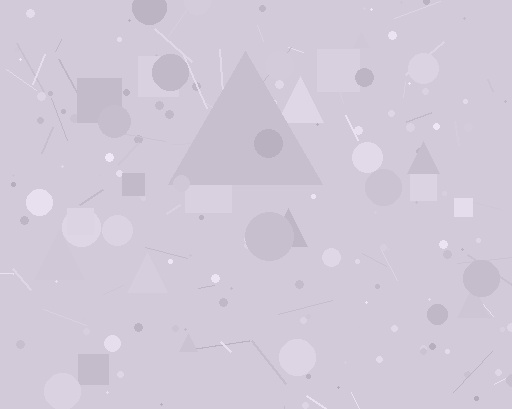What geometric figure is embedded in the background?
A triangle is embedded in the background.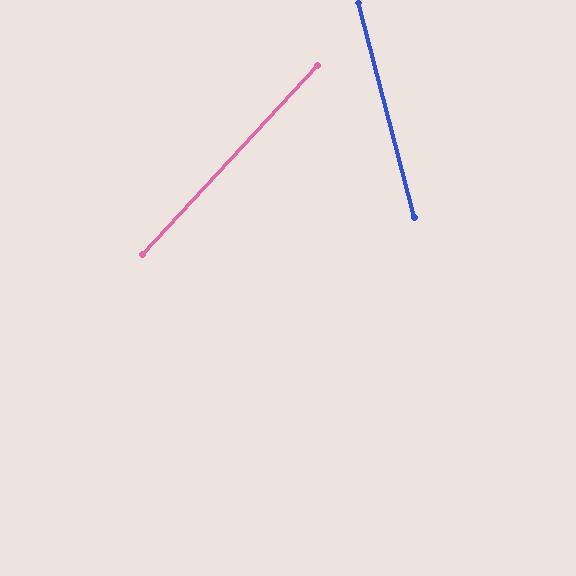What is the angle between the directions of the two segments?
Approximately 57 degrees.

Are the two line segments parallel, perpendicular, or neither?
Neither parallel nor perpendicular — they differ by about 57°.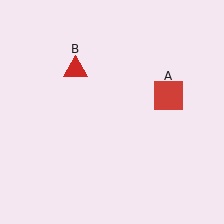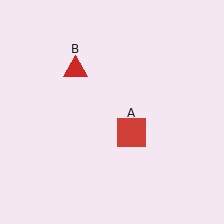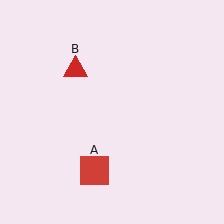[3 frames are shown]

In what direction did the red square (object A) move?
The red square (object A) moved down and to the left.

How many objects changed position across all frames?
1 object changed position: red square (object A).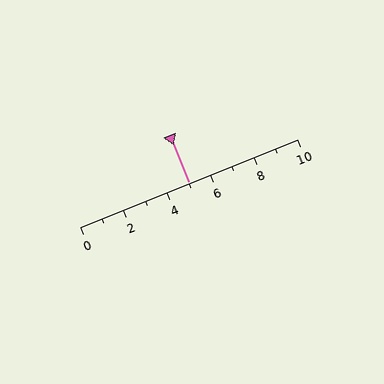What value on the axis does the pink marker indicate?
The marker indicates approximately 5.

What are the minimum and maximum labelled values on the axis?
The axis runs from 0 to 10.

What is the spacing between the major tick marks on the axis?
The major ticks are spaced 2 apart.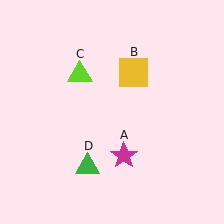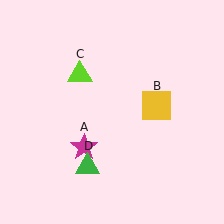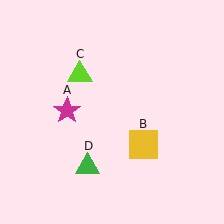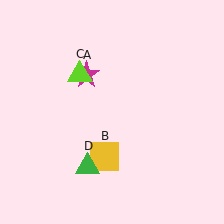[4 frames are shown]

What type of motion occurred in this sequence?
The magenta star (object A), yellow square (object B) rotated clockwise around the center of the scene.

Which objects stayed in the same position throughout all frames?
Lime triangle (object C) and green triangle (object D) remained stationary.